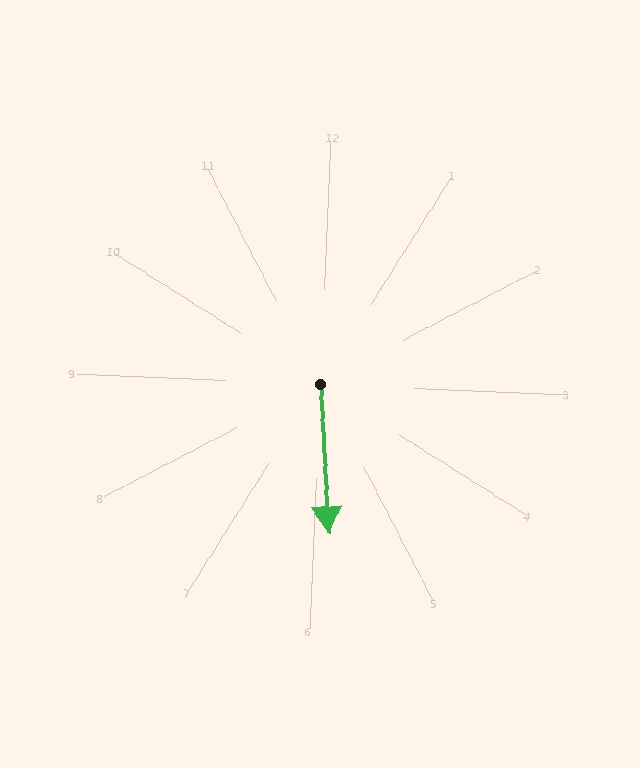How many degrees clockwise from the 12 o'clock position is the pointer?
Approximately 175 degrees.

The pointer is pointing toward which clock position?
Roughly 6 o'clock.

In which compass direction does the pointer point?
South.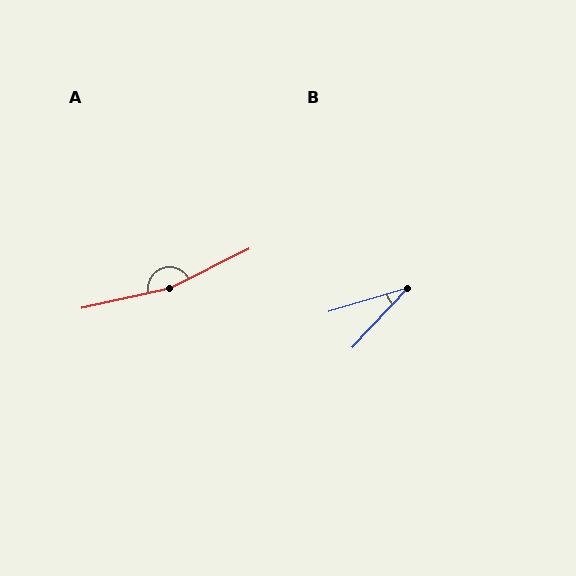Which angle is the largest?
A, at approximately 166 degrees.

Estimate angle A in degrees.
Approximately 166 degrees.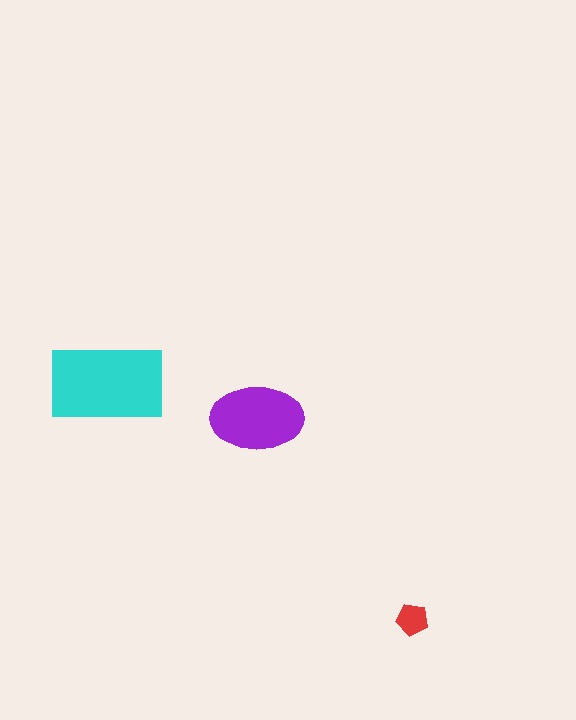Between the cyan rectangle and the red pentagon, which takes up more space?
The cyan rectangle.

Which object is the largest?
The cyan rectangle.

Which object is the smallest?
The red pentagon.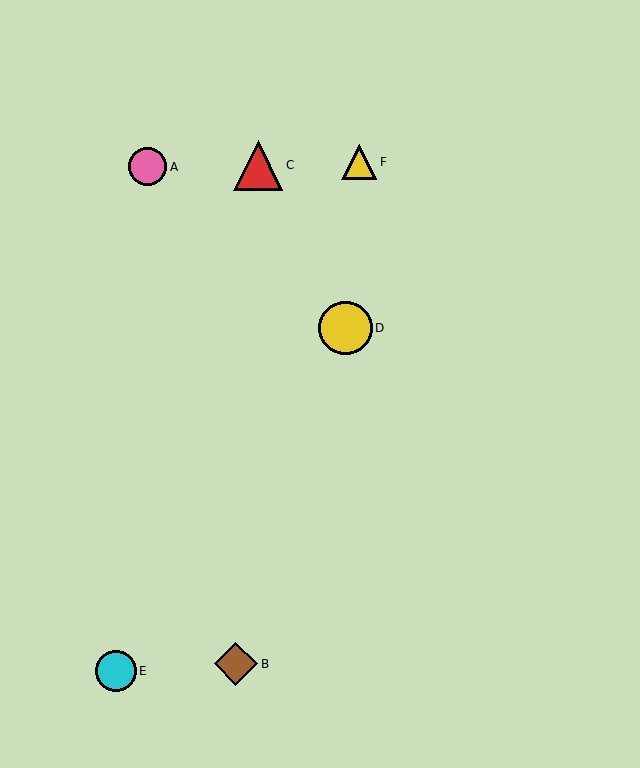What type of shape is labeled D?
Shape D is a yellow circle.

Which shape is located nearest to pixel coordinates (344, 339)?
The yellow circle (labeled D) at (345, 328) is nearest to that location.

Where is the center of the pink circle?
The center of the pink circle is at (148, 167).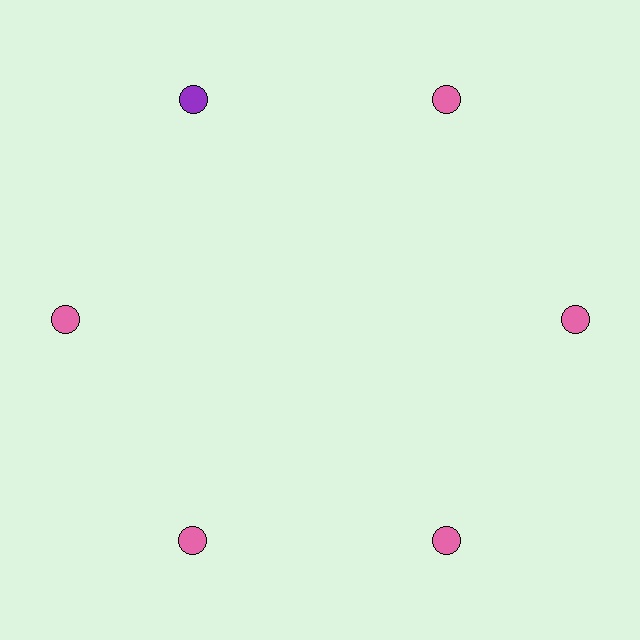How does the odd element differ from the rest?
It has a different color: purple instead of pink.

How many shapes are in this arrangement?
There are 6 shapes arranged in a ring pattern.